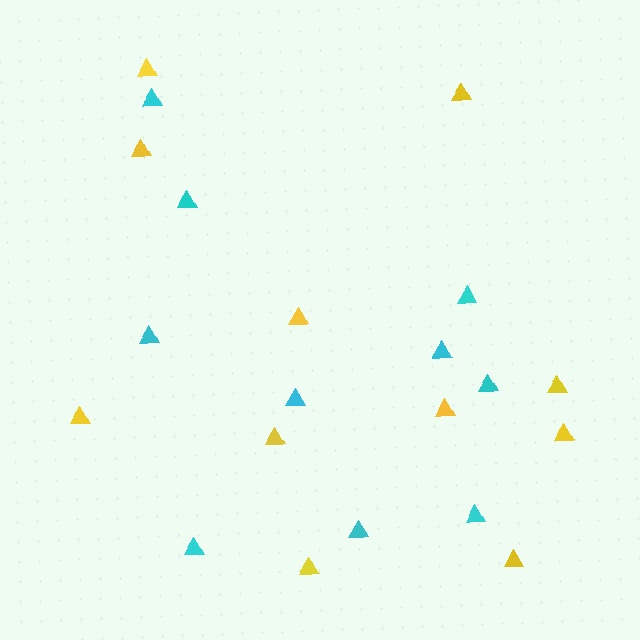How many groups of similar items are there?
There are 2 groups: one group of yellow triangles (11) and one group of cyan triangles (10).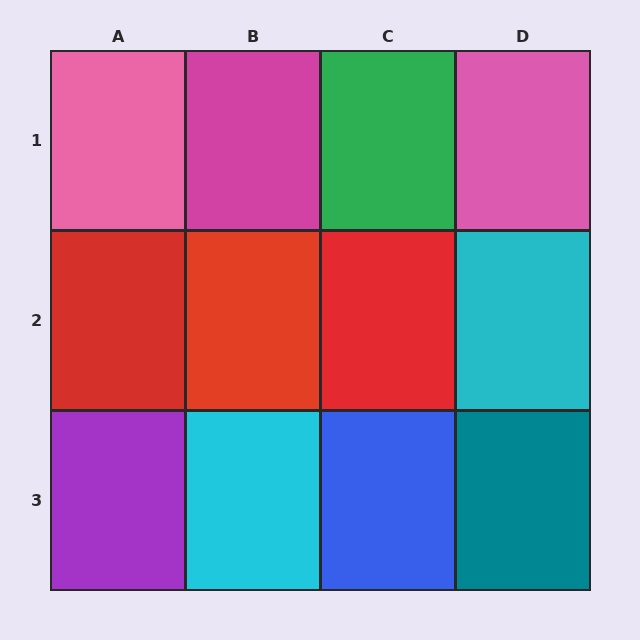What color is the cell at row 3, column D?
Teal.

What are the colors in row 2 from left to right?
Red, red, red, cyan.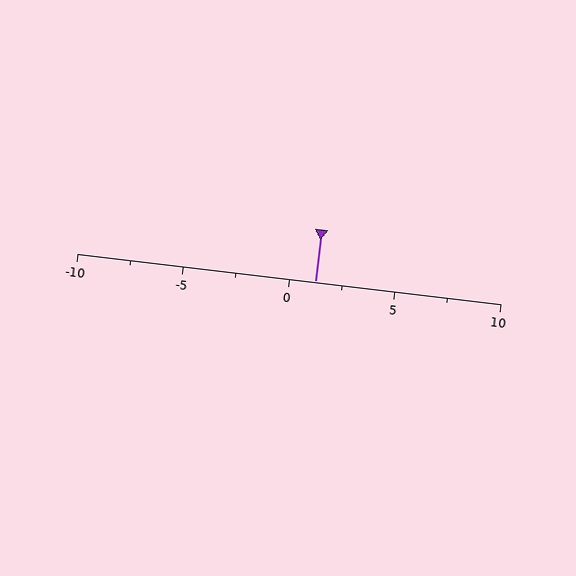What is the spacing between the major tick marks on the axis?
The major ticks are spaced 5 apart.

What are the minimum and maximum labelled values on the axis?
The axis runs from -10 to 10.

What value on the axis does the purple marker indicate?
The marker indicates approximately 1.2.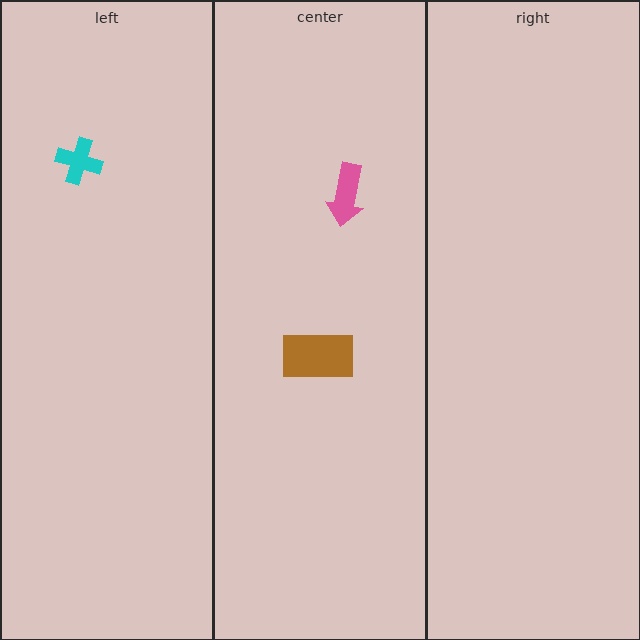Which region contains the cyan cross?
The left region.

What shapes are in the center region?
The brown rectangle, the pink arrow.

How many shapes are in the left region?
1.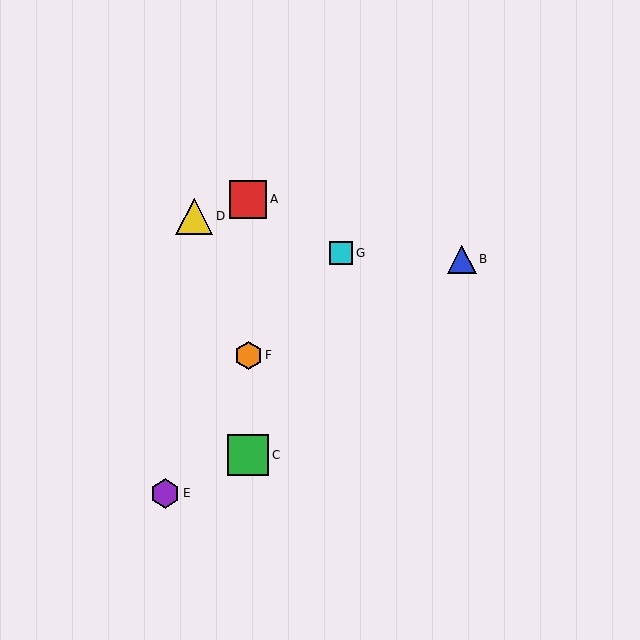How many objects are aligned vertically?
3 objects (A, C, F) are aligned vertically.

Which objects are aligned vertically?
Objects A, C, F are aligned vertically.